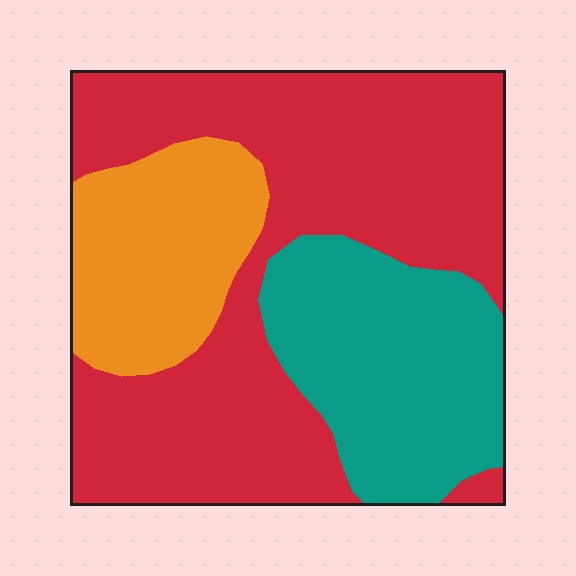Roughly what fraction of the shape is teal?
Teal takes up about one quarter (1/4) of the shape.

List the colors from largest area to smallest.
From largest to smallest: red, teal, orange.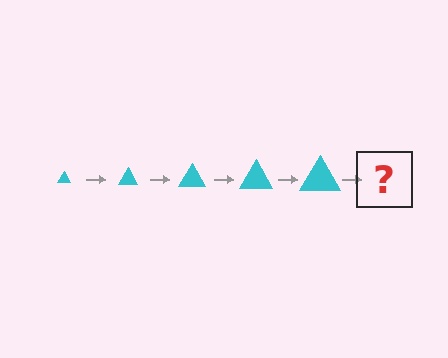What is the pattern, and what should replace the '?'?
The pattern is that the triangle gets progressively larger each step. The '?' should be a cyan triangle, larger than the previous one.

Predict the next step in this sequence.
The next step is a cyan triangle, larger than the previous one.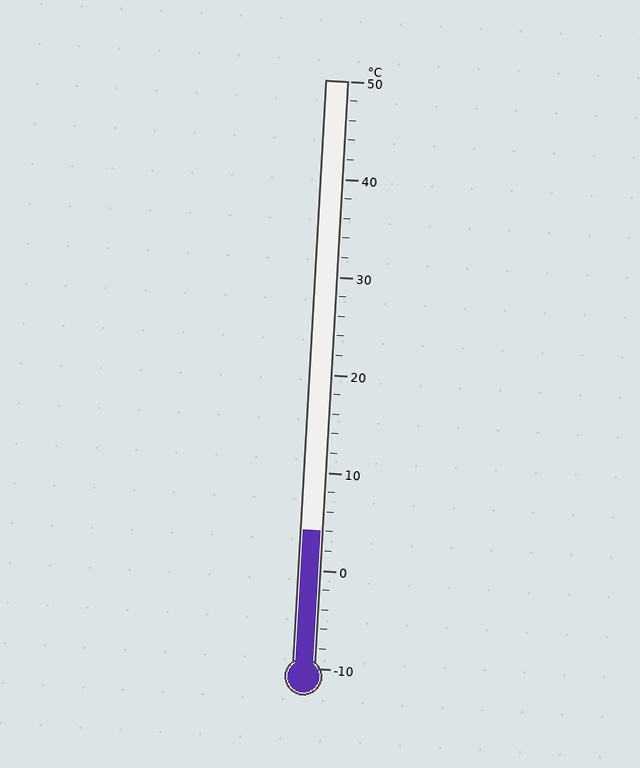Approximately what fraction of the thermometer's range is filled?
The thermometer is filled to approximately 25% of its range.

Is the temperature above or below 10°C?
The temperature is below 10°C.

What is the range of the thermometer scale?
The thermometer scale ranges from -10°C to 50°C.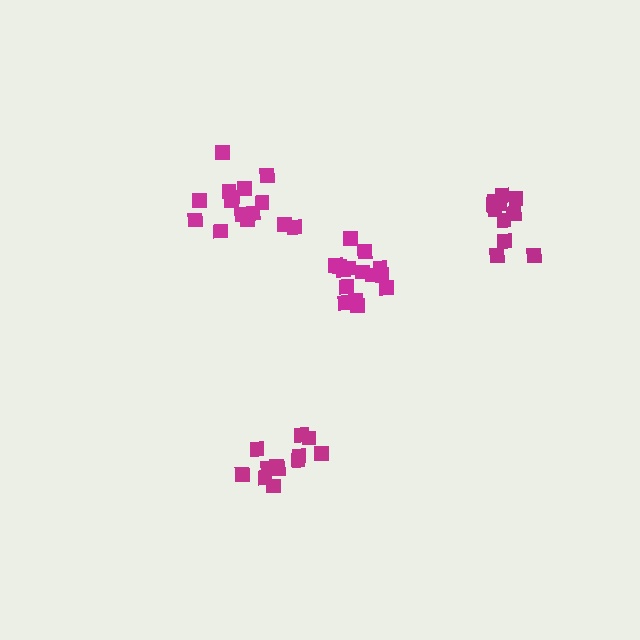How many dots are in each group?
Group 1: 15 dots, Group 2: 11 dots, Group 3: 12 dots, Group 4: 15 dots (53 total).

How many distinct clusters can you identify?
There are 4 distinct clusters.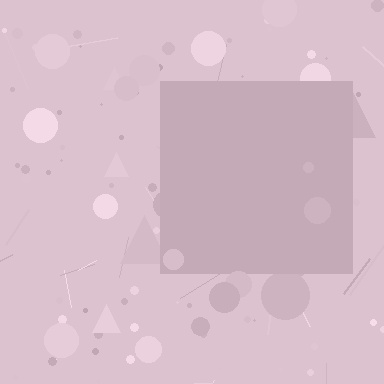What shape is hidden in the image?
A square is hidden in the image.